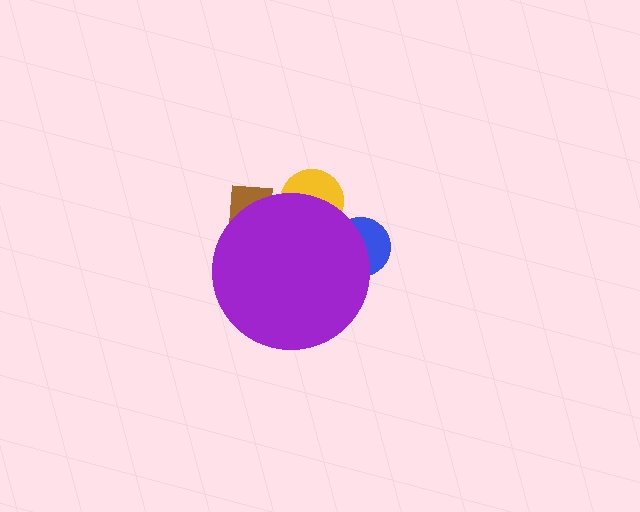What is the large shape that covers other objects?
A purple circle.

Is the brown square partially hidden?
Yes, the brown square is partially hidden behind the purple circle.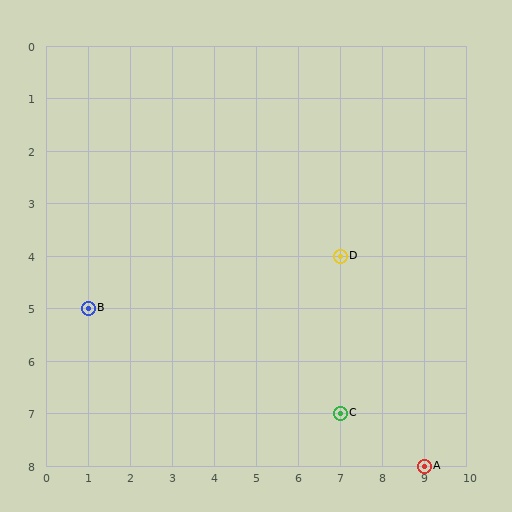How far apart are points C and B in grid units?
Points C and B are 6 columns and 2 rows apart (about 6.3 grid units diagonally).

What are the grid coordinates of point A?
Point A is at grid coordinates (9, 8).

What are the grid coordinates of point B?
Point B is at grid coordinates (1, 5).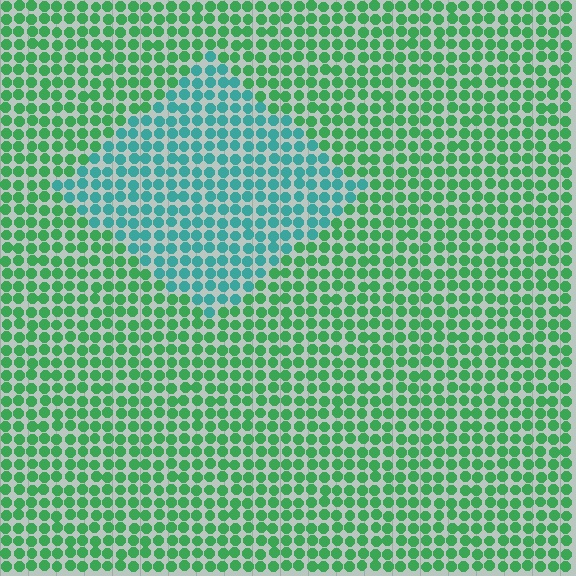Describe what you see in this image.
The image is filled with small green elements in a uniform arrangement. A diamond-shaped region is visible where the elements are tinted to a slightly different hue, forming a subtle color boundary.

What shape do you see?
I see a diamond.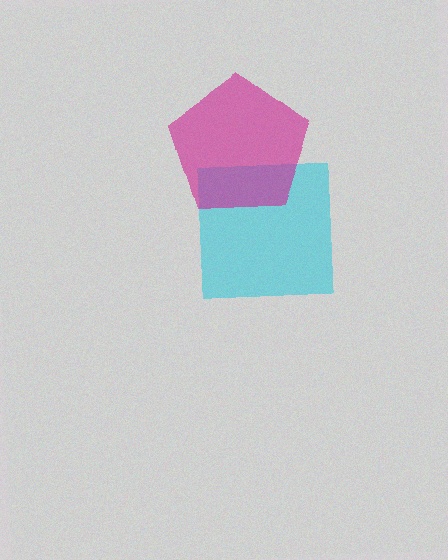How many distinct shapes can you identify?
There are 2 distinct shapes: a cyan square, a magenta pentagon.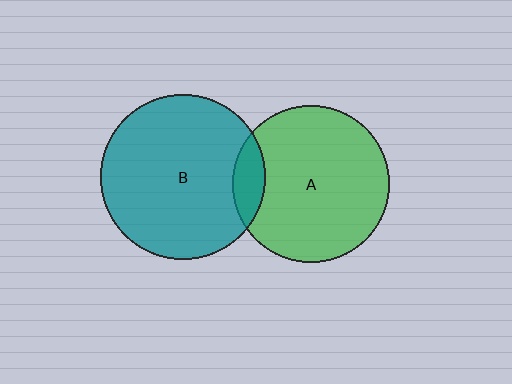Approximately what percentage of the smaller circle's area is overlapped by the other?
Approximately 10%.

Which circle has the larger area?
Circle B (teal).